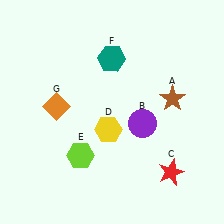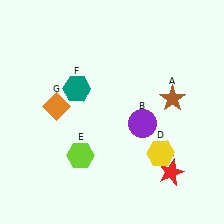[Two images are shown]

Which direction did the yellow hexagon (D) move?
The yellow hexagon (D) moved right.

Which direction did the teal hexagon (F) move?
The teal hexagon (F) moved left.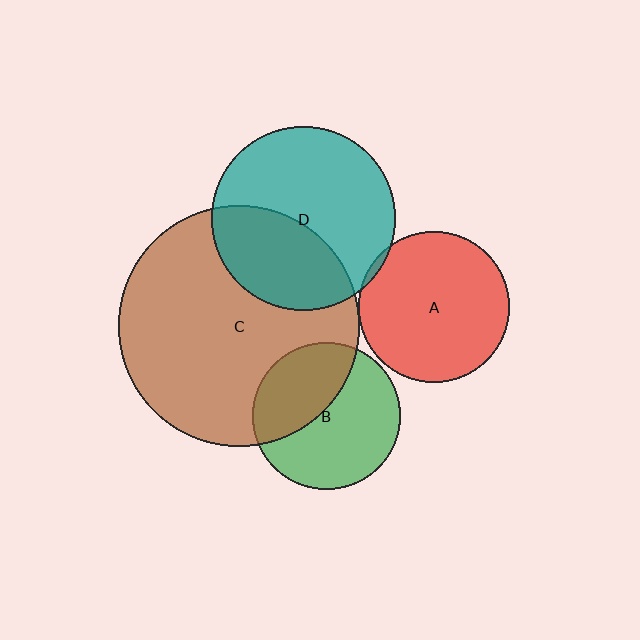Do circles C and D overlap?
Yes.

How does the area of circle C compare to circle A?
Approximately 2.6 times.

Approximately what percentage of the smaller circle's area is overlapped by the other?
Approximately 40%.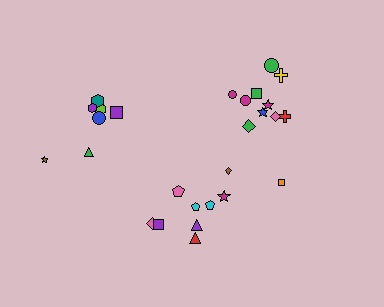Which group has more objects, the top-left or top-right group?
The top-right group.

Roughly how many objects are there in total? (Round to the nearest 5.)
Roughly 25 objects in total.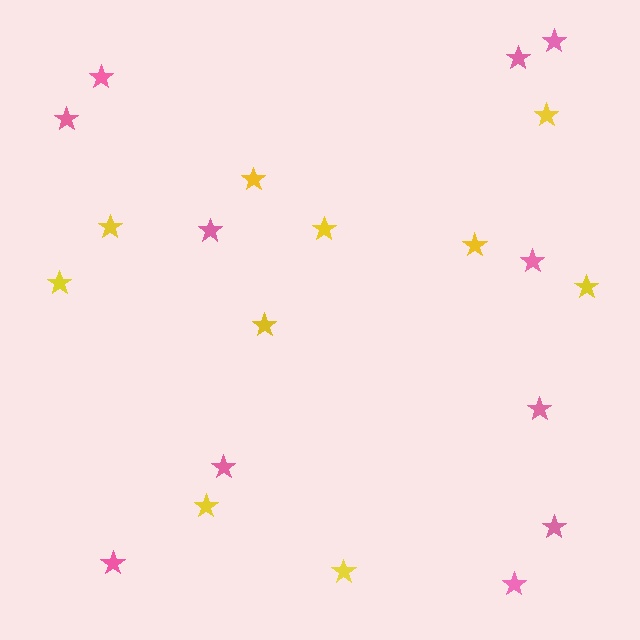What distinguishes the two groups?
There are 2 groups: one group of yellow stars (10) and one group of pink stars (11).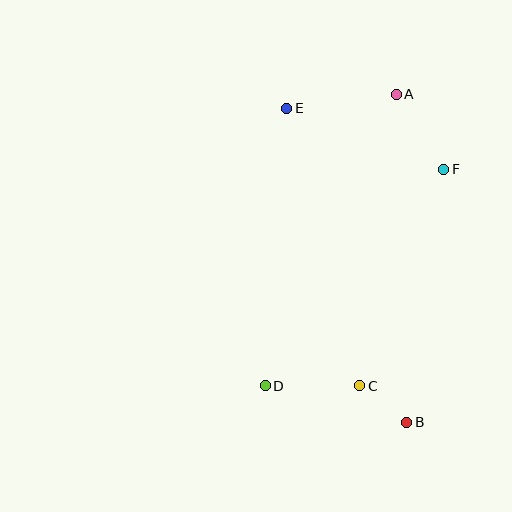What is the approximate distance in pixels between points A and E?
The distance between A and E is approximately 111 pixels.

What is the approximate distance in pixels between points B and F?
The distance between B and F is approximately 255 pixels.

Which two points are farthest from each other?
Points B and E are farthest from each other.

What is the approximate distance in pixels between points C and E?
The distance between C and E is approximately 287 pixels.